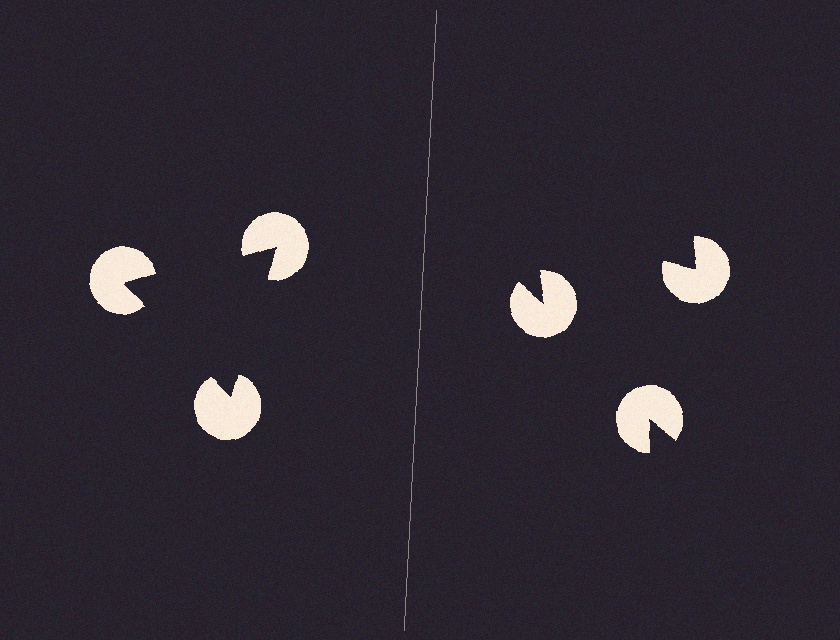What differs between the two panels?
The pac-man discs are positioned identically on both sides; only the wedge orientations differ. On the left they align to a triangle; on the right they are misaligned.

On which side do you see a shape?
An illusory triangle appears on the left side. On the right side the wedge cuts are rotated, so no coherent shape forms.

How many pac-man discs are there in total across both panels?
6 — 3 on each side.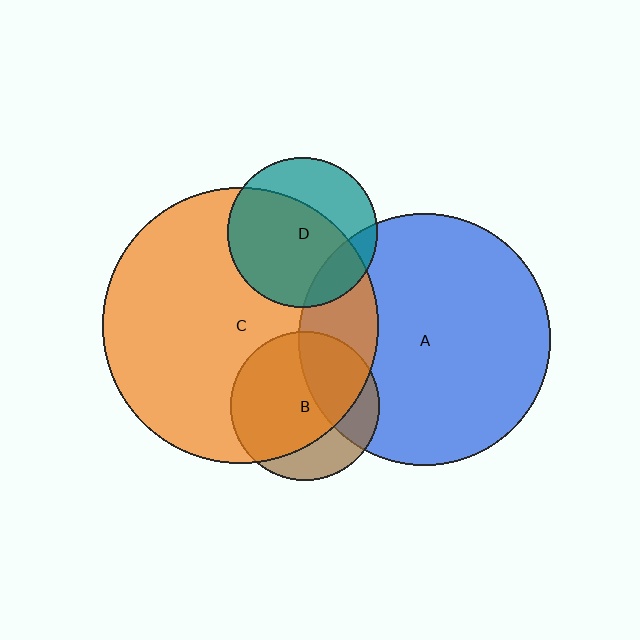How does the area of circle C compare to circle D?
Approximately 3.4 times.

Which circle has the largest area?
Circle C (orange).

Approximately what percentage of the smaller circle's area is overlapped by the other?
Approximately 75%.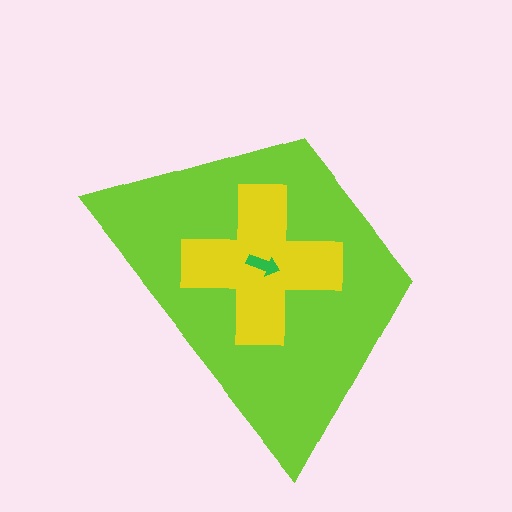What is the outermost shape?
The lime trapezoid.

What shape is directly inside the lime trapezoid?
The yellow cross.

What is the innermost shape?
The green arrow.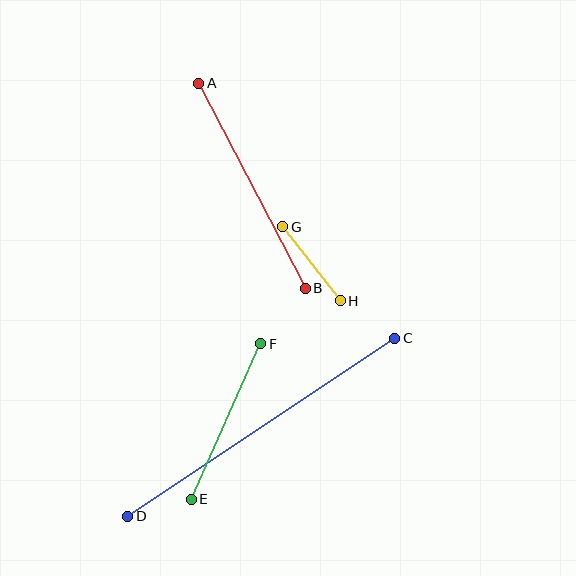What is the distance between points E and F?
The distance is approximately 170 pixels.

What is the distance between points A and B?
The distance is approximately 231 pixels.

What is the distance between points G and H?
The distance is approximately 94 pixels.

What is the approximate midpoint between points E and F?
The midpoint is at approximately (226, 421) pixels.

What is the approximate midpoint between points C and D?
The midpoint is at approximately (261, 427) pixels.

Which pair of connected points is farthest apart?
Points C and D are farthest apart.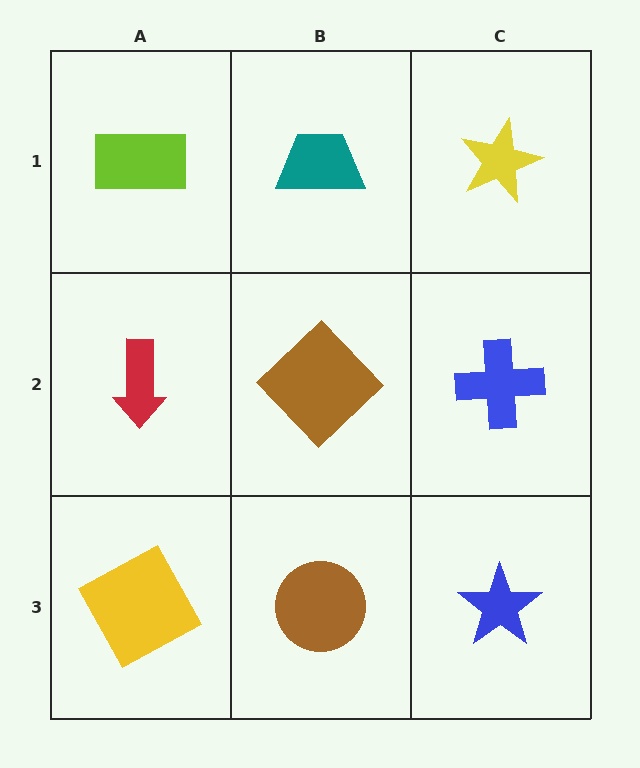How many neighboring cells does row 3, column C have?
2.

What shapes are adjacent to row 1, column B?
A brown diamond (row 2, column B), a lime rectangle (row 1, column A), a yellow star (row 1, column C).